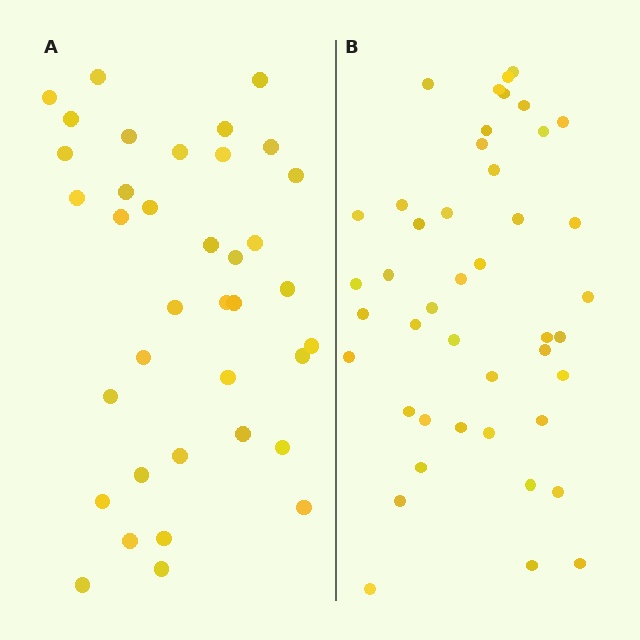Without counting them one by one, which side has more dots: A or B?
Region B (the right region) has more dots.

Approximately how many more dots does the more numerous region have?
Region B has roughly 8 or so more dots than region A.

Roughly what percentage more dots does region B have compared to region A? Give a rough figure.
About 20% more.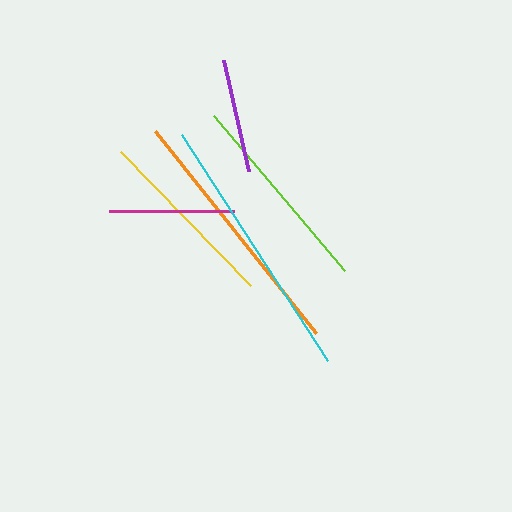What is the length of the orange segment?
The orange segment is approximately 258 pixels long.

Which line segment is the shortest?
The purple line is the shortest at approximately 114 pixels.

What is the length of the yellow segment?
The yellow segment is approximately 187 pixels long.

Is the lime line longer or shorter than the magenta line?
The lime line is longer than the magenta line.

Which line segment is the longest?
The cyan line is the longest at approximately 270 pixels.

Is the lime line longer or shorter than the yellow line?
The lime line is longer than the yellow line.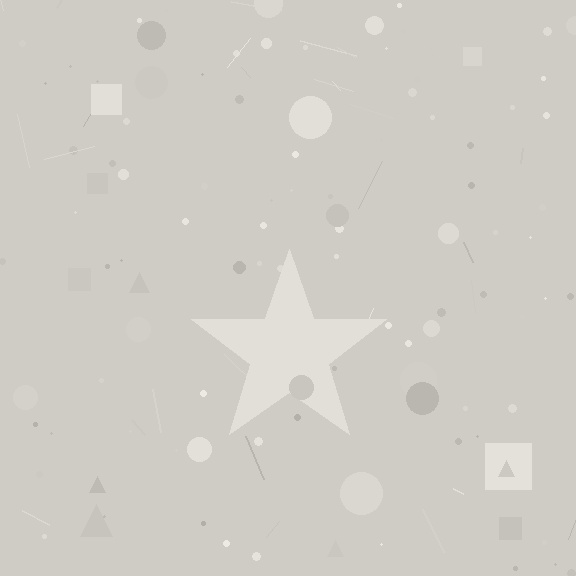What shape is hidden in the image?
A star is hidden in the image.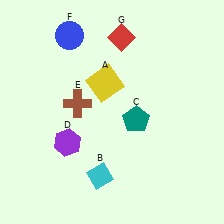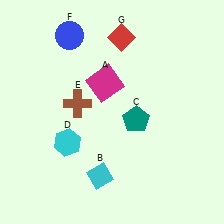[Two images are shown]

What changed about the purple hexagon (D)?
In Image 1, D is purple. In Image 2, it changed to cyan.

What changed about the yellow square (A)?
In Image 1, A is yellow. In Image 2, it changed to magenta.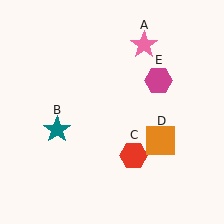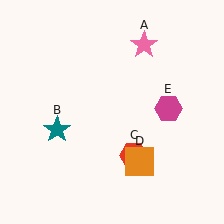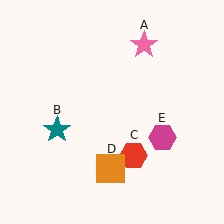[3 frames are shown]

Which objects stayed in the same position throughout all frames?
Pink star (object A) and teal star (object B) and red hexagon (object C) remained stationary.